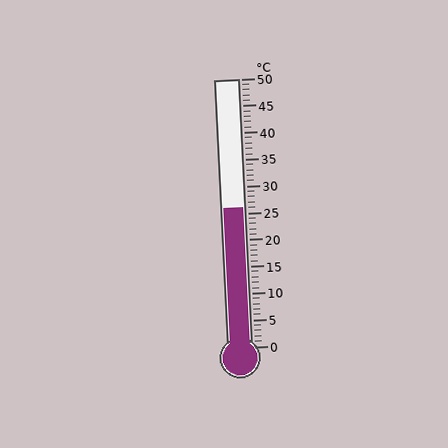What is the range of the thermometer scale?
The thermometer scale ranges from 0°C to 50°C.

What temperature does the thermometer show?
The thermometer shows approximately 26°C.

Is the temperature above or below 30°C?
The temperature is below 30°C.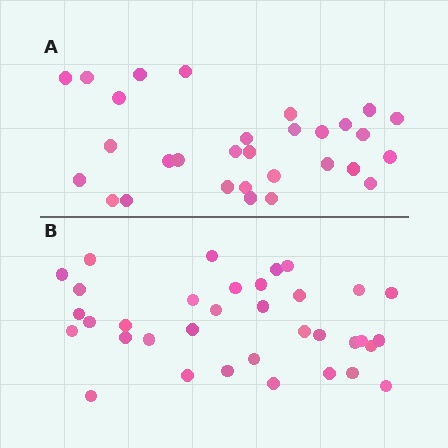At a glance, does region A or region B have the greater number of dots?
Region B (the bottom region) has more dots.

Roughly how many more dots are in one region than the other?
Region B has about 5 more dots than region A.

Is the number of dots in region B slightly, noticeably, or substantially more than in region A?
Region B has only slightly more — the two regions are fairly close. The ratio is roughly 1.2 to 1.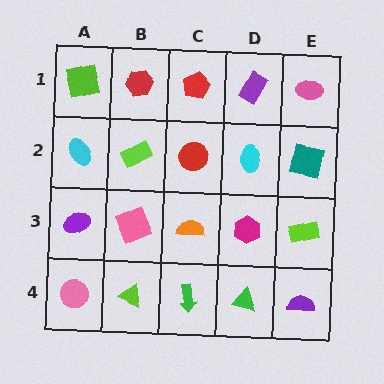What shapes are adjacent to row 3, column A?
A cyan ellipse (row 2, column A), a pink circle (row 4, column A), a pink square (row 3, column B).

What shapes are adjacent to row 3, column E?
A teal square (row 2, column E), a purple semicircle (row 4, column E), a magenta hexagon (row 3, column D).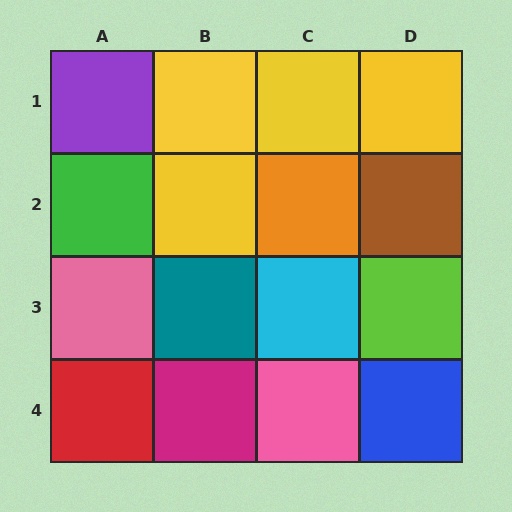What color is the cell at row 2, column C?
Orange.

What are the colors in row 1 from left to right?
Purple, yellow, yellow, yellow.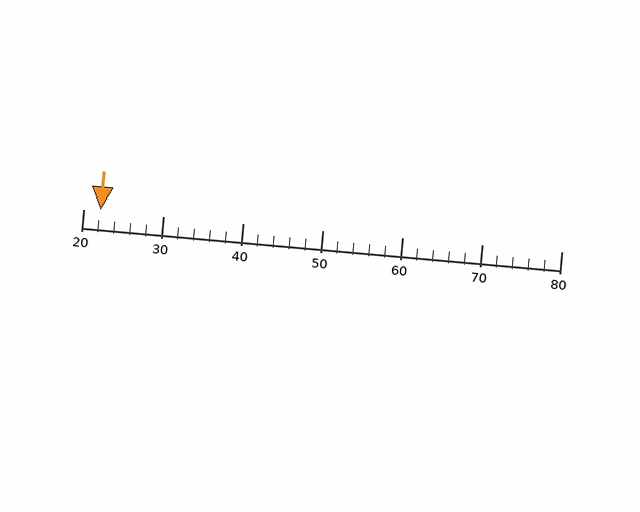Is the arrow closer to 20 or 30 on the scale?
The arrow is closer to 20.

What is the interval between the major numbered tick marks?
The major tick marks are spaced 10 units apart.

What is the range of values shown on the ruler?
The ruler shows values from 20 to 80.